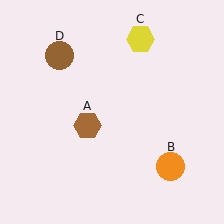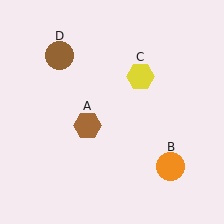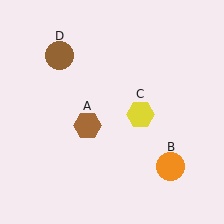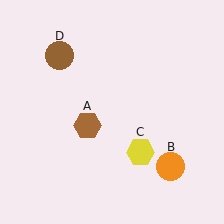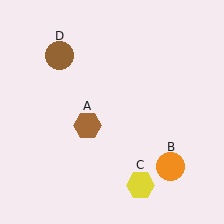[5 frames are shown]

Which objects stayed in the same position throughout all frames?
Brown hexagon (object A) and orange circle (object B) and brown circle (object D) remained stationary.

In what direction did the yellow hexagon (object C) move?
The yellow hexagon (object C) moved down.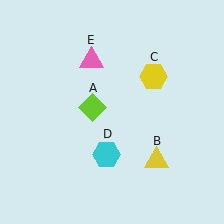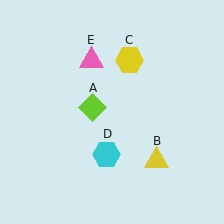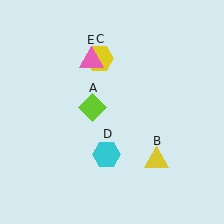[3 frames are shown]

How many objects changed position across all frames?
1 object changed position: yellow hexagon (object C).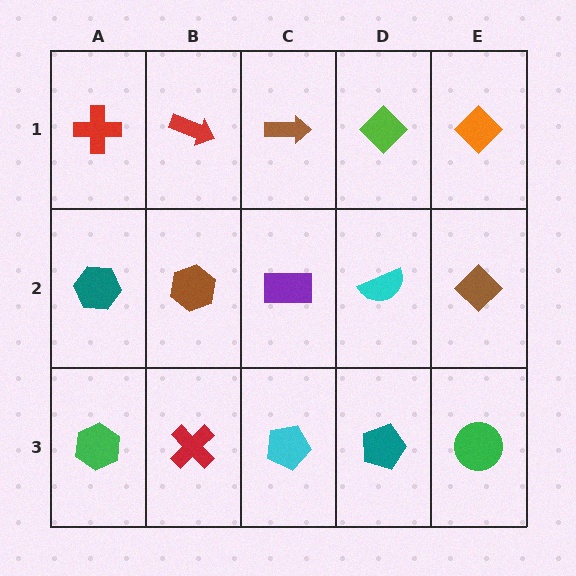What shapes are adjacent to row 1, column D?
A cyan semicircle (row 2, column D), a brown arrow (row 1, column C), an orange diamond (row 1, column E).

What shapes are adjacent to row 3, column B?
A brown hexagon (row 2, column B), a green hexagon (row 3, column A), a cyan pentagon (row 3, column C).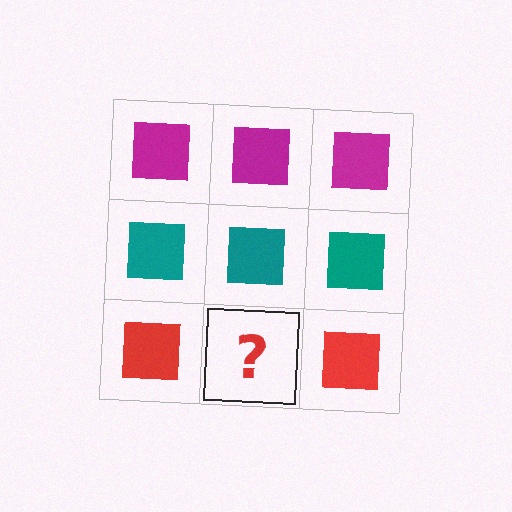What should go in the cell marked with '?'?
The missing cell should contain a red square.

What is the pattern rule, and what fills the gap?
The rule is that each row has a consistent color. The gap should be filled with a red square.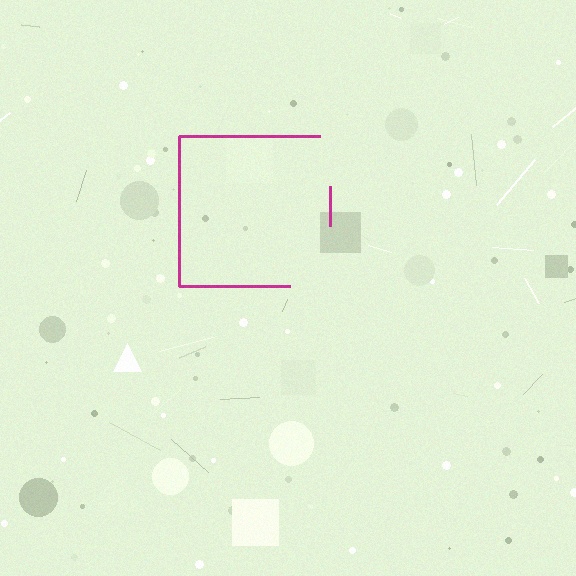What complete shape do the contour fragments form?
The contour fragments form a square.